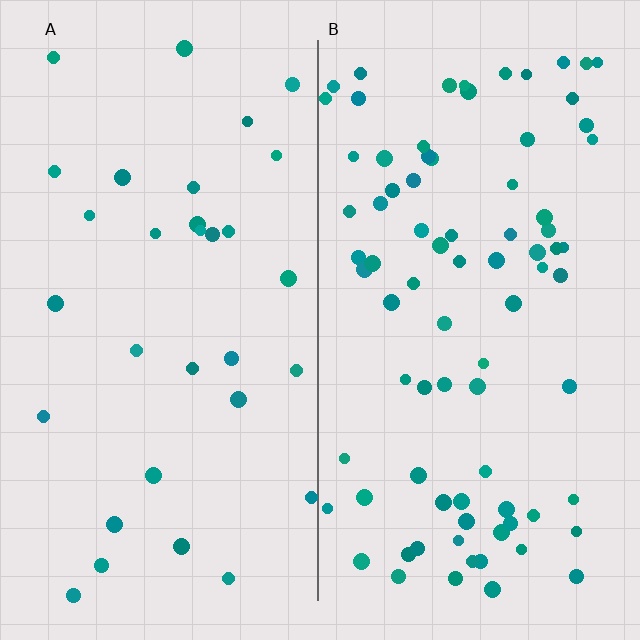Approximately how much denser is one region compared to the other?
Approximately 2.6× — region B over region A.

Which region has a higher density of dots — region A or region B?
B (the right).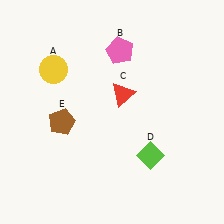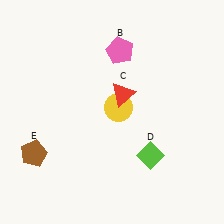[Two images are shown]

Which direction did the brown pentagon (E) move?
The brown pentagon (E) moved down.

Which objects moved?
The objects that moved are: the yellow circle (A), the brown pentagon (E).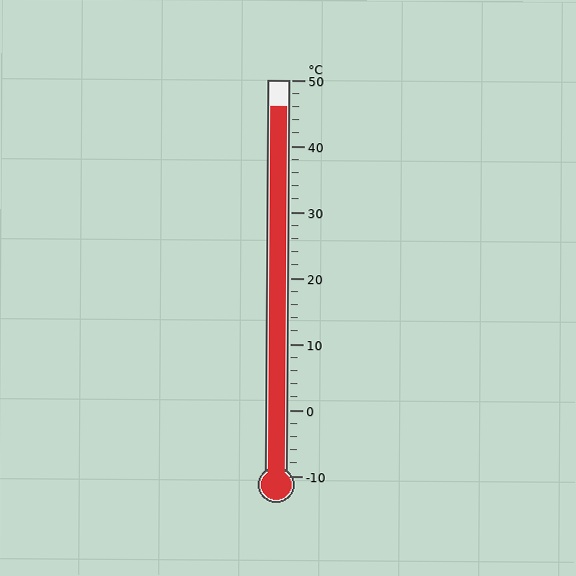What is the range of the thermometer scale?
The thermometer scale ranges from -10°C to 50°C.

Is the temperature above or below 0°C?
The temperature is above 0°C.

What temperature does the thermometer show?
The thermometer shows approximately 46°C.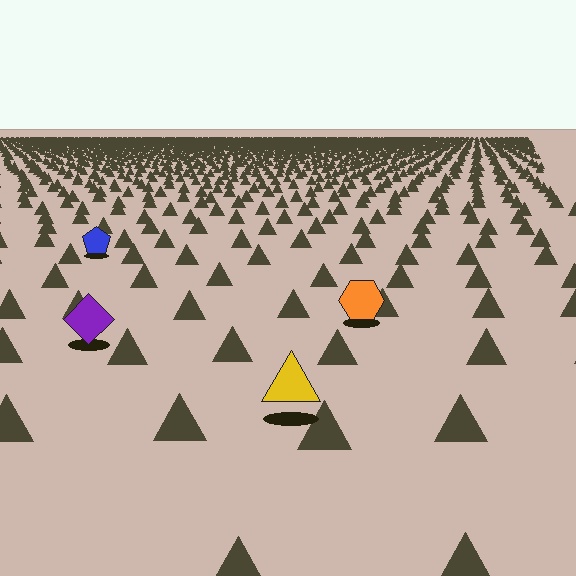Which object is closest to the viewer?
The yellow triangle is closest. The texture marks near it are larger and more spread out.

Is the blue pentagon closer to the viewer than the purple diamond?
No. The purple diamond is closer — you can tell from the texture gradient: the ground texture is coarser near it.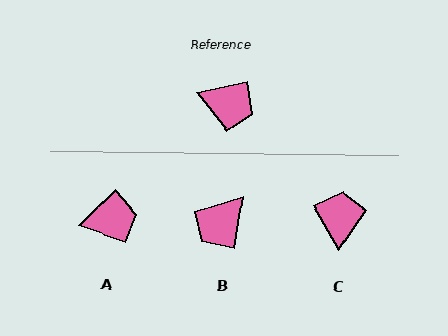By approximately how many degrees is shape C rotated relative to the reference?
Approximately 108 degrees counter-clockwise.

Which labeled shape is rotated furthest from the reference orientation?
B, about 111 degrees away.